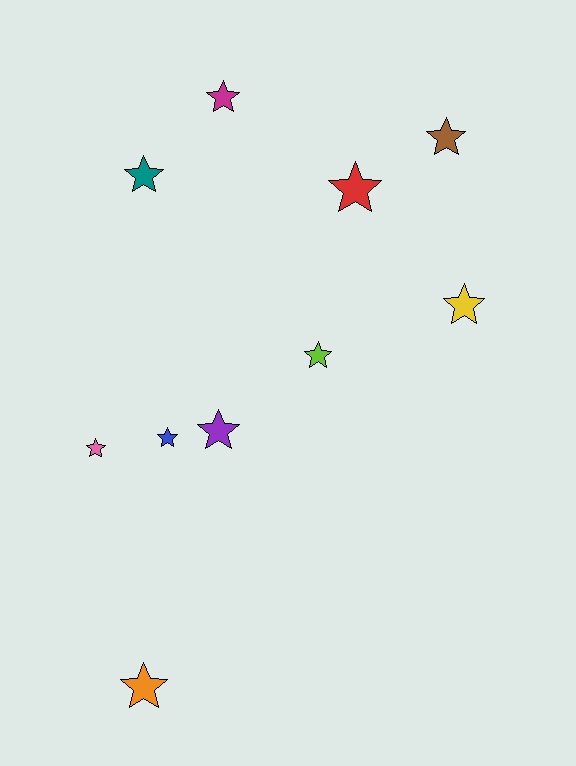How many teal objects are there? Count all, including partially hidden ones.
There is 1 teal object.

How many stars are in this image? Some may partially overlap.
There are 10 stars.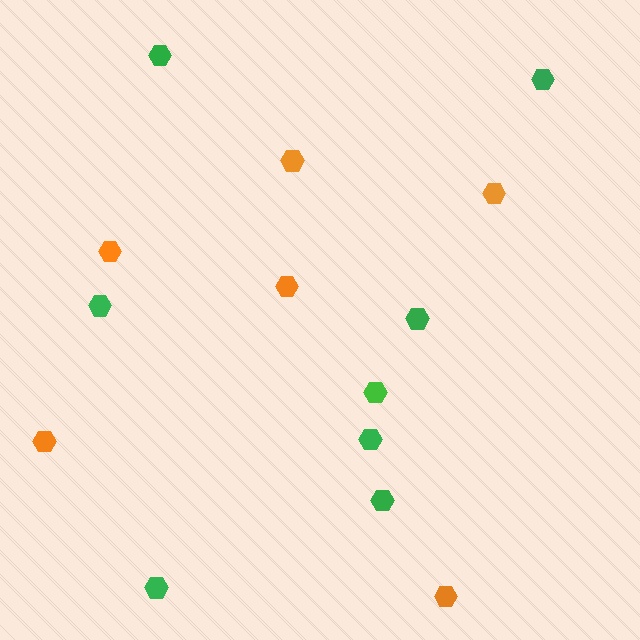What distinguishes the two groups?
There are 2 groups: one group of orange hexagons (6) and one group of green hexagons (8).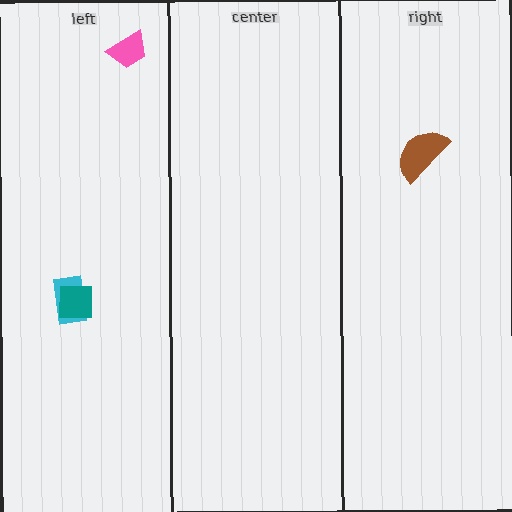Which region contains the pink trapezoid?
The left region.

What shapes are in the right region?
The brown semicircle.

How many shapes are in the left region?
3.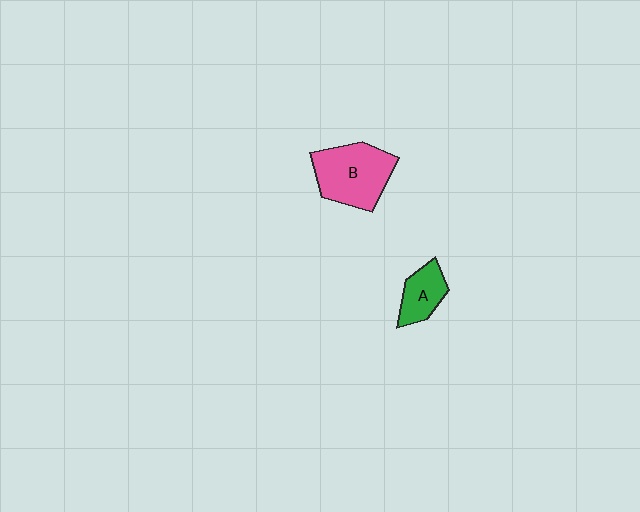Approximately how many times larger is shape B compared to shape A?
Approximately 2.0 times.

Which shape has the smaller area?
Shape A (green).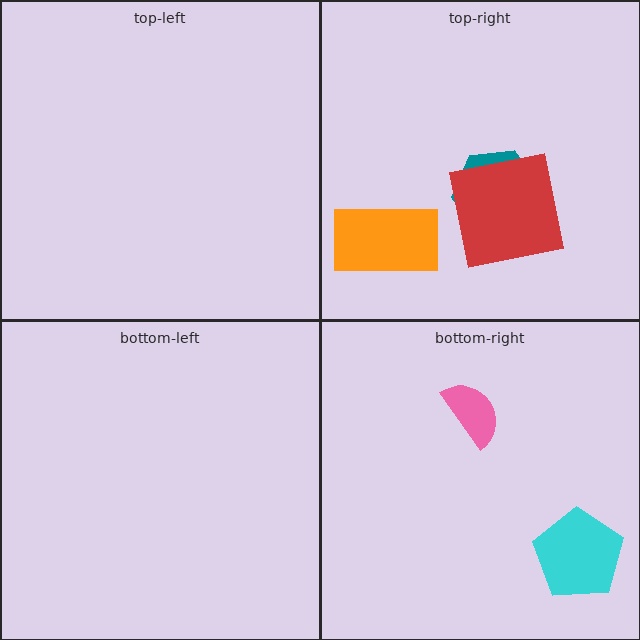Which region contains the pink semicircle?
The bottom-right region.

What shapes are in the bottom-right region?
The cyan pentagon, the pink semicircle.